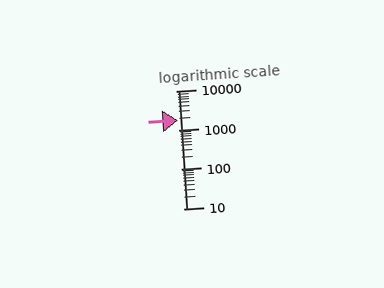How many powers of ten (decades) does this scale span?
The scale spans 3 decades, from 10 to 10000.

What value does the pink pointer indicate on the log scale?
The pointer indicates approximately 1800.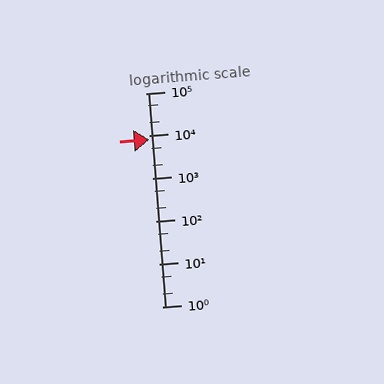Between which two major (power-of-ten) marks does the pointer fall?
The pointer is between 1000 and 10000.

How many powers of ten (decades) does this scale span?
The scale spans 5 decades, from 1 to 100000.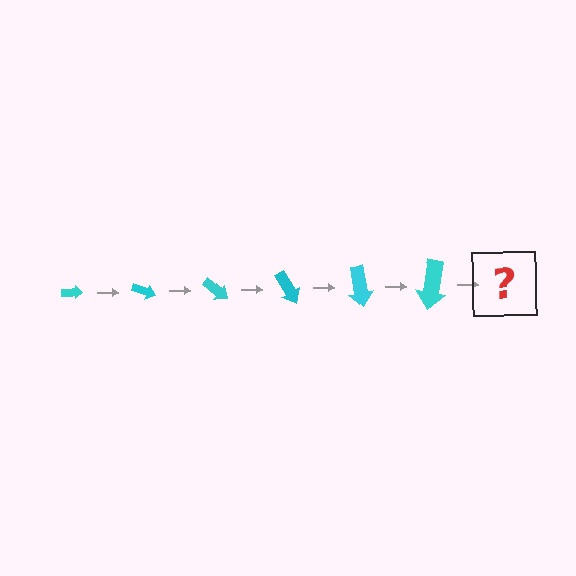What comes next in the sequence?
The next element should be an arrow, larger than the previous one and rotated 120 degrees from the start.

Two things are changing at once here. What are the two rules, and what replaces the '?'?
The two rules are that the arrow grows larger each step and it rotates 20 degrees each step. The '?' should be an arrow, larger than the previous one and rotated 120 degrees from the start.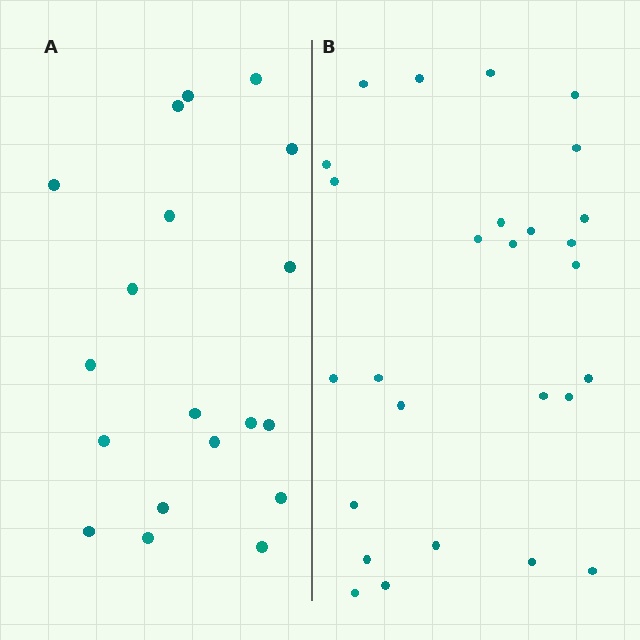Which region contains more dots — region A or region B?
Region B (the right region) has more dots.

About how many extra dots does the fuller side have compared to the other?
Region B has roughly 8 or so more dots than region A.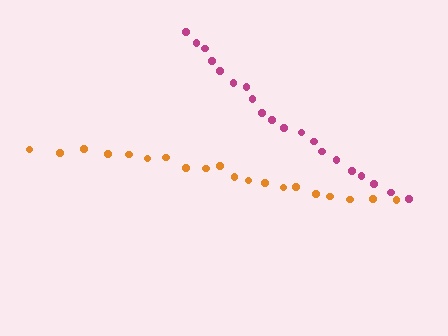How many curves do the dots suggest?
There are 2 distinct paths.